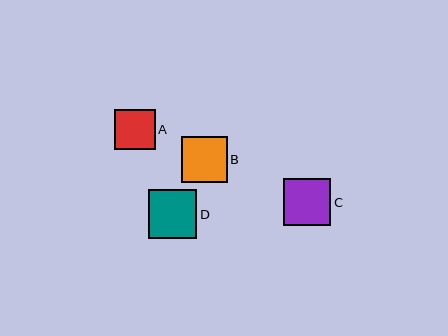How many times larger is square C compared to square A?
Square C is approximately 1.2 times the size of square A.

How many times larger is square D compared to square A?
Square D is approximately 1.2 times the size of square A.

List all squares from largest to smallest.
From largest to smallest: D, C, B, A.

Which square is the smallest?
Square A is the smallest with a size of approximately 41 pixels.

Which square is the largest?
Square D is the largest with a size of approximately 49 pixels.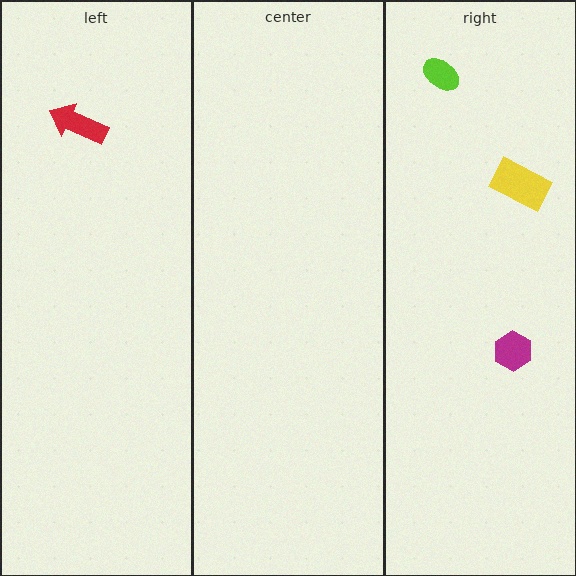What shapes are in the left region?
The red arrow.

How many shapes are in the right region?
3.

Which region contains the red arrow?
The left region.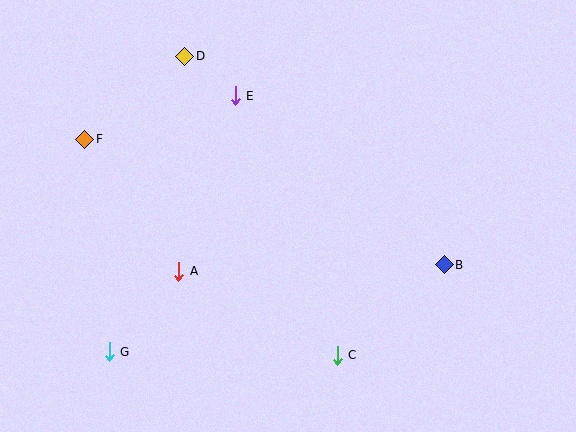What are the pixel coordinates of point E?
Point E is at (235, 96).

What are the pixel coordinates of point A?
Point A is at (179, 271).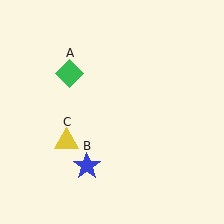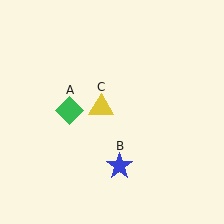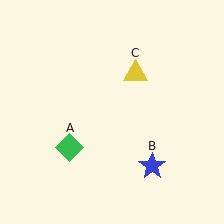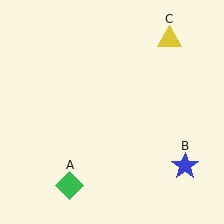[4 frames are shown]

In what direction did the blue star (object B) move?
The blue star (object B) moved right.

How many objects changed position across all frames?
3 objects changed position: green diamond (object A), blue star (object B), yellow triangle (object C).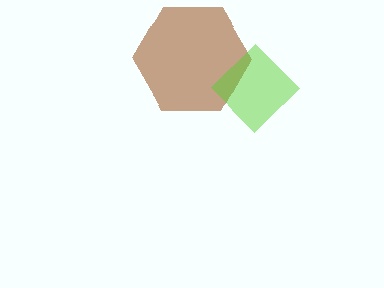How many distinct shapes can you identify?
There are 2 distinct shapes: a brown hexagon, a lime diamond.